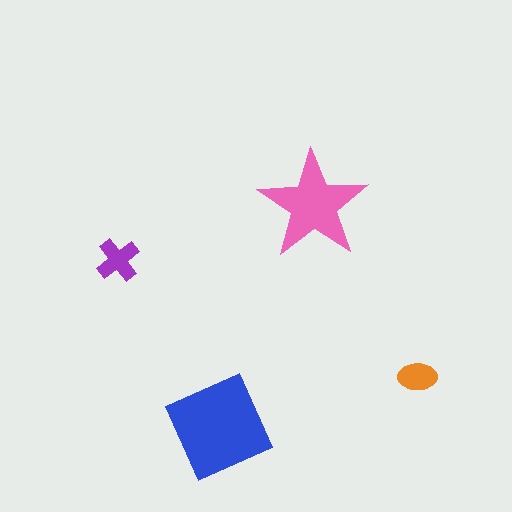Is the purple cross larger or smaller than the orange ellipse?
Larger.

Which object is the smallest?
The orange ellipse.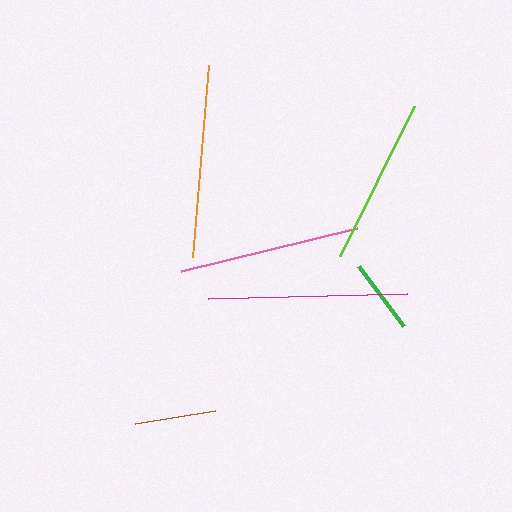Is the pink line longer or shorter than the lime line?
The pink line is longer than the lime line.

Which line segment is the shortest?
The green line is the shortest at approximately 75 pixels.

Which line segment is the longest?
The magenta line is the longest at approximately 199 pixels.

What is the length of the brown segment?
The brown segment is approximately 82 pixels long.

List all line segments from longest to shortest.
From longest to shortest: magenta, orange, pink, lime, brown, green.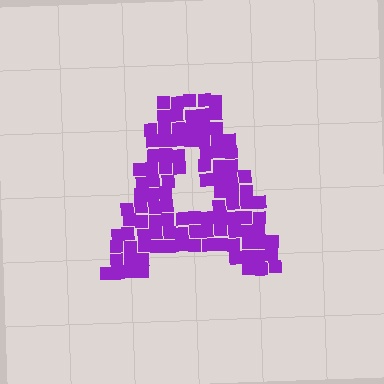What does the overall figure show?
The overall figure shows the letter A.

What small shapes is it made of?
It is made of small squares.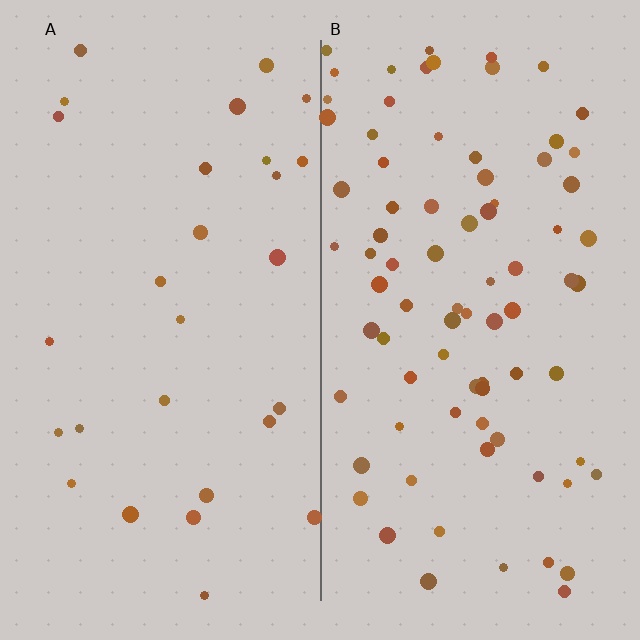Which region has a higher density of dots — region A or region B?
B (the right).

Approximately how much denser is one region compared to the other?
Approximately 2.9× — region B over region A.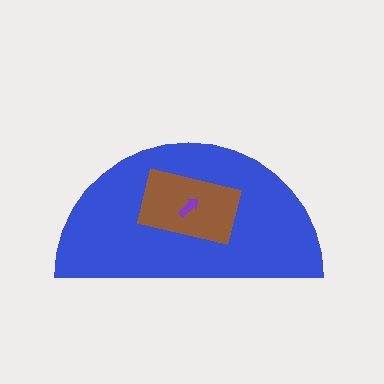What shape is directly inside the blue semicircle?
The brown rectangle.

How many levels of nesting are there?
3.